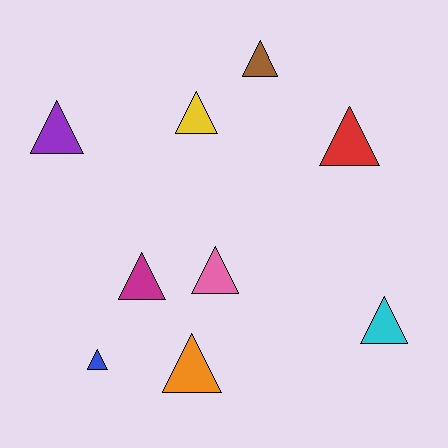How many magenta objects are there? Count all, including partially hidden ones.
There is 1 magenta object.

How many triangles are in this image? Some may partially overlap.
There are 9 triangles.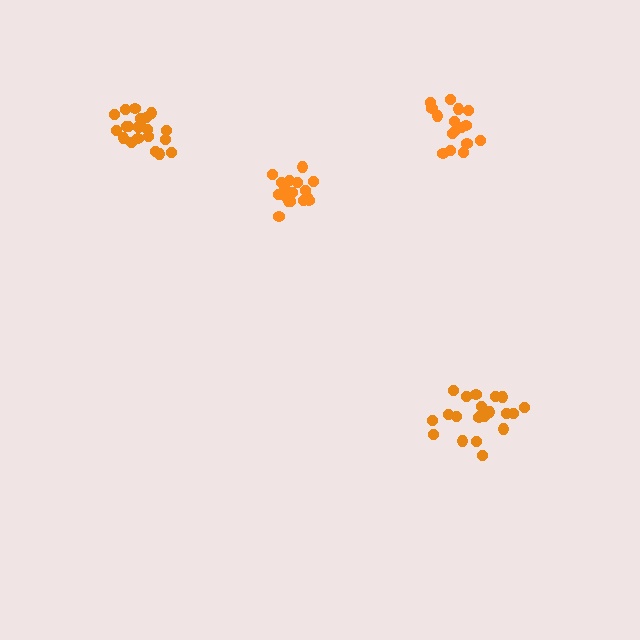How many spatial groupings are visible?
There are 4 spatial groupings.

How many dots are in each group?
Group 1: 17 dots, Group 2: 16 dots, Group 3: 21 dots, Group 4: 21 dots (75 total).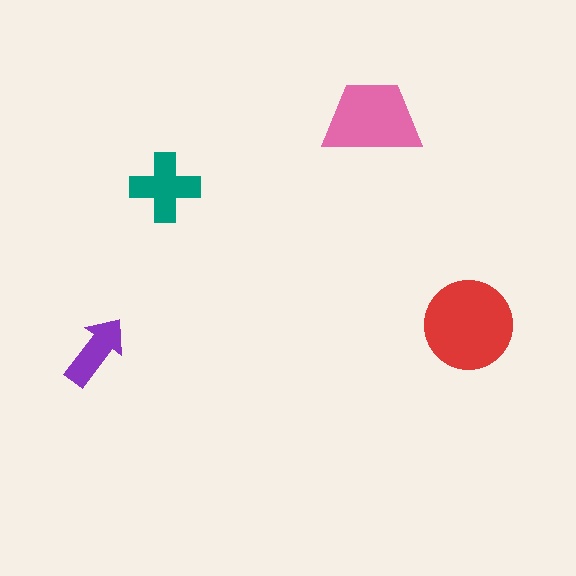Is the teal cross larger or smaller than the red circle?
Smaller.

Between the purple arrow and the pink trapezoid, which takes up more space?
The pink trapezoid.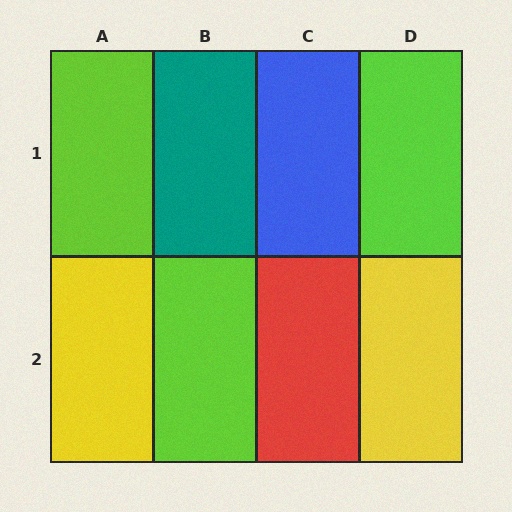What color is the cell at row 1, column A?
Lime.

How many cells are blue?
1 cell is blue.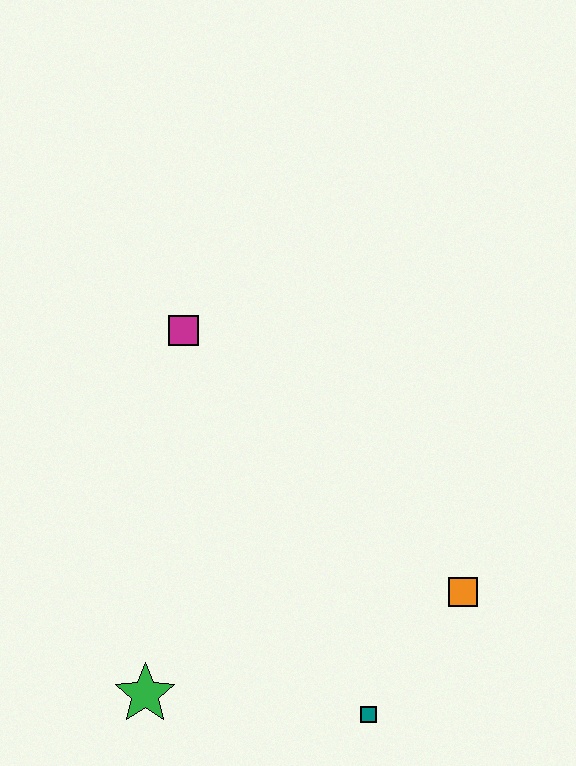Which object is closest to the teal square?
The orange square is closest to the teal square.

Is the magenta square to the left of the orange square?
Yes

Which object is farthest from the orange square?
The magenta square is farthest from the orange square.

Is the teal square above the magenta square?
No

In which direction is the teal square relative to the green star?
The teal square is to the right of the green star.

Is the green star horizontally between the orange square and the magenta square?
No